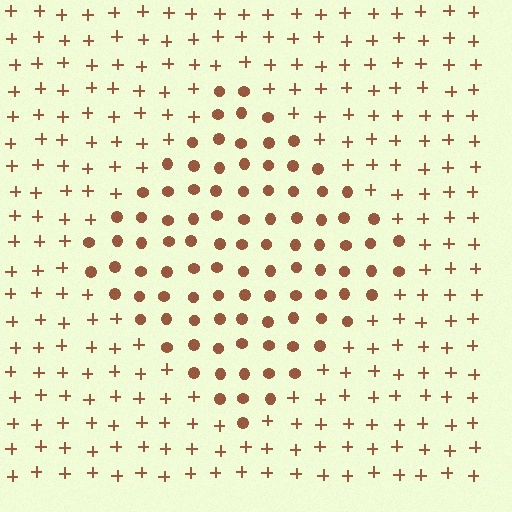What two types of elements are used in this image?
The image uses circles inside the diamond region and plus signs outside it.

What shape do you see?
I see a diamond.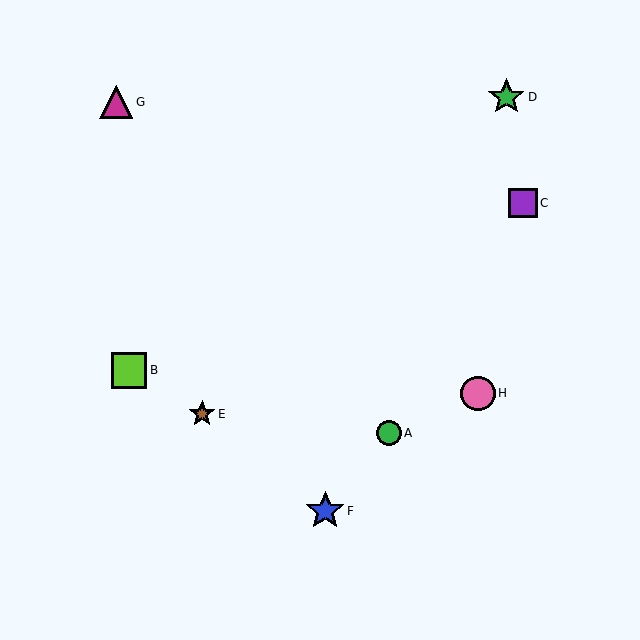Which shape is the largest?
The blue star (labeled F) is the largest.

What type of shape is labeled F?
Shape F is a blue star.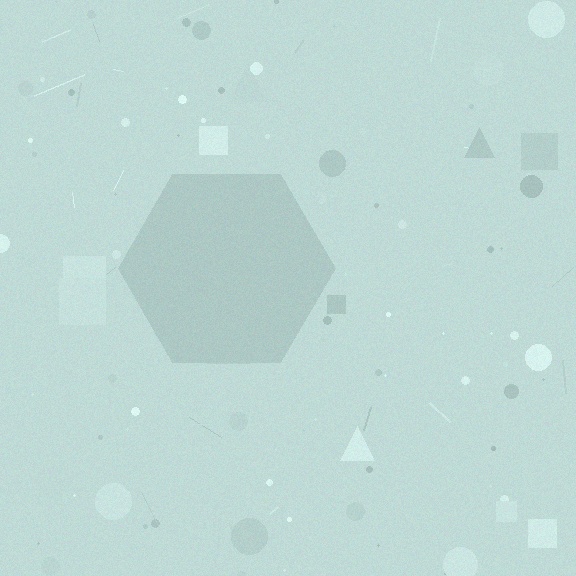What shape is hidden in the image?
A hexagon is hidden in the image.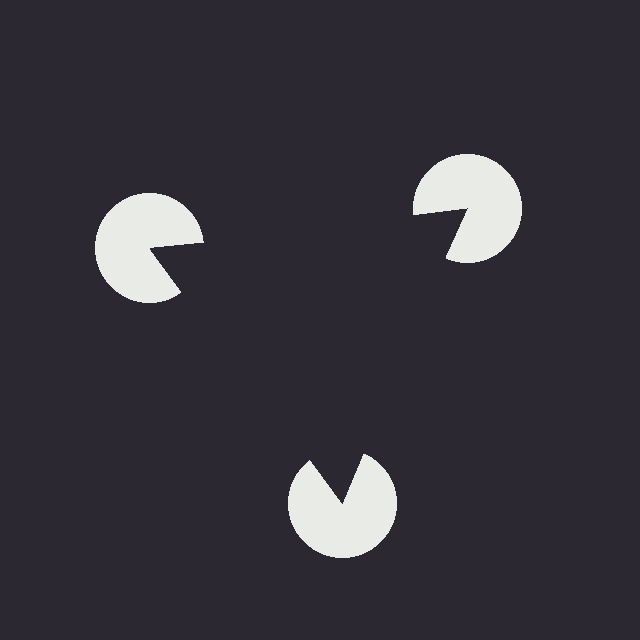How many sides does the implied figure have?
3 sides.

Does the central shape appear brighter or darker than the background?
It typically appears slightly darker than the background, even though no actual brightness change is drawn.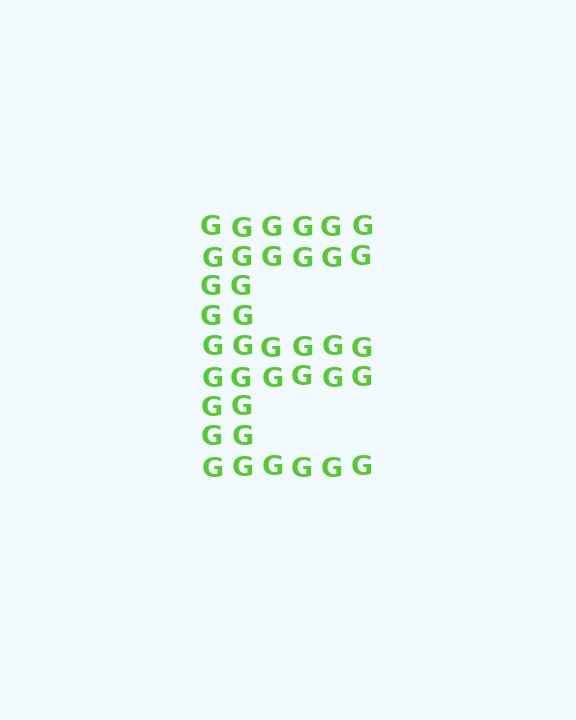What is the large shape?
The large shape is the letter E.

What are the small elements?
The small elements are letter G's.